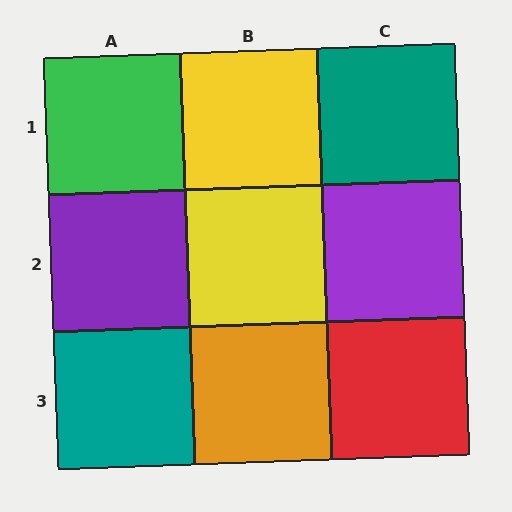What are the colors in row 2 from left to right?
Purple, yellow, purple.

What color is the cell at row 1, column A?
Green.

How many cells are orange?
1 cell is orange.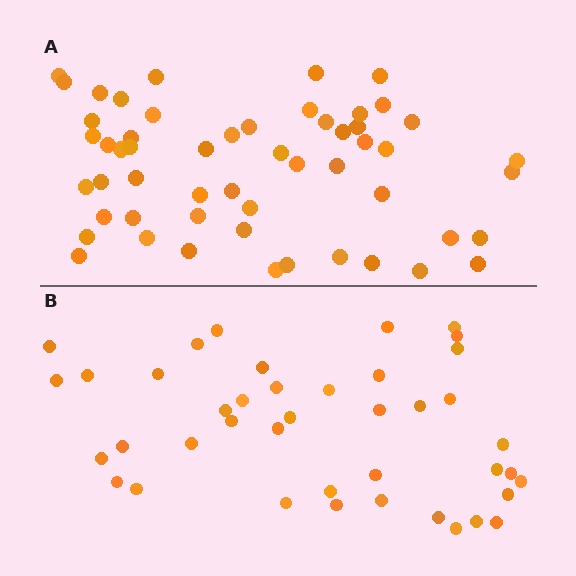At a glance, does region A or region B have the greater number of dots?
Region A (the top region) has more dots.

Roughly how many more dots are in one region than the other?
Region A has approximately 15 more dots than region B.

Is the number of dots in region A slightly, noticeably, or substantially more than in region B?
Region A has noticeably more, but not dramatically so. The ratio is roughly 1.3 to 1.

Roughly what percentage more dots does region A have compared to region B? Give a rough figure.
About 30% more.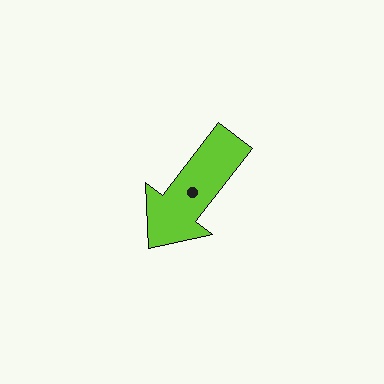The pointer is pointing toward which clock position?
Roughly 7 o'clock.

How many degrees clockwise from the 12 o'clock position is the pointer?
Approximately 218 degrees.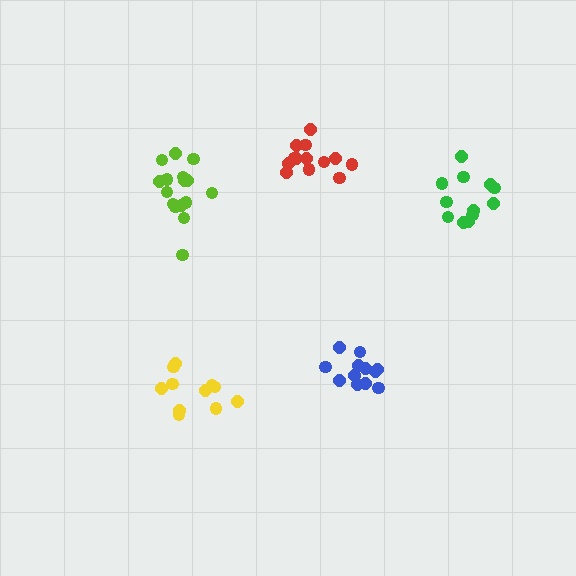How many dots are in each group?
Group 1: 13 dots, Group 2: 11 dots, Group 3: 16 dots, Group 4: 12 dots, Group 5: 12 dots (64 total).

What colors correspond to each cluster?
The clusters are colored: red, yellow, lime, blue, green.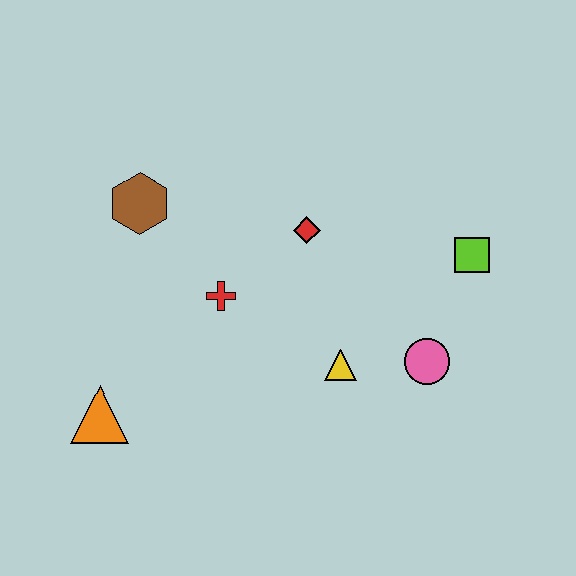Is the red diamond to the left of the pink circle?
Yes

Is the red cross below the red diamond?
Yes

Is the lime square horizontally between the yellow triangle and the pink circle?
No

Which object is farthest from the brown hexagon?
The lime square is farthest from the brown hexagon.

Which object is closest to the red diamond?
The red cross is closest to the red diamond.